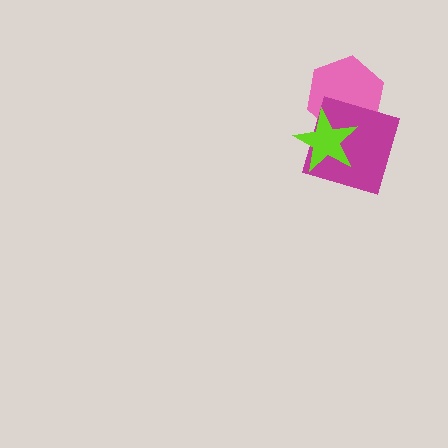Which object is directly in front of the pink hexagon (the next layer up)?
The magenta square is directly in front of the pink hexagon.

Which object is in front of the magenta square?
The lime star is in front of the magenta square.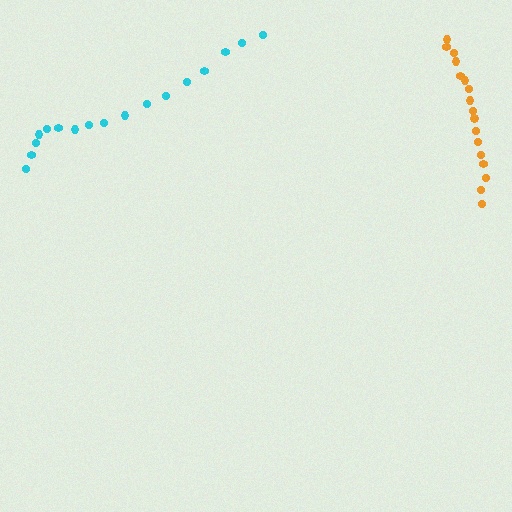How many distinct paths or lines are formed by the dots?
There are 2 distinct paths.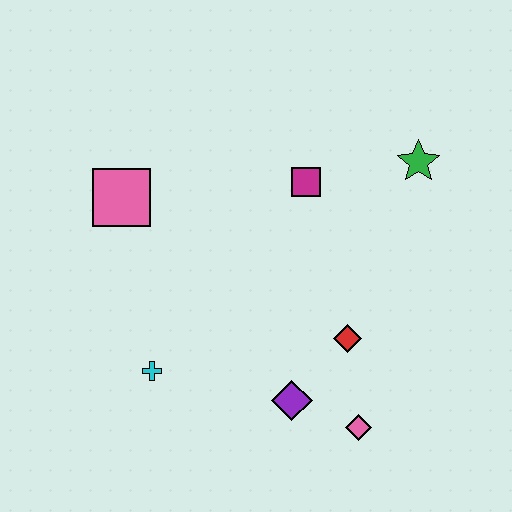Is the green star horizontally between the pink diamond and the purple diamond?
No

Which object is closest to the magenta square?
The green star is closest to the magenta square.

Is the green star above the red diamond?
Yes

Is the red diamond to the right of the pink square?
Yes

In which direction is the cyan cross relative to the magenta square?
The cyan cross is below the magenta square.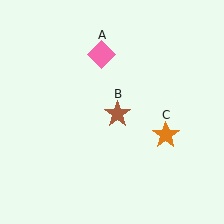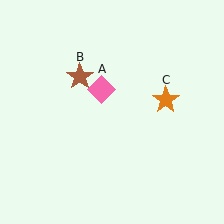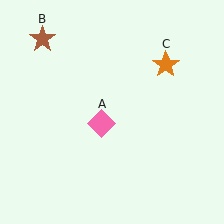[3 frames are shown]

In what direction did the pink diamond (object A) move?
The pink diamond (object A) moved down.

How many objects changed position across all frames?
3 objects changed position: pink diamond (object A), brown star (object B), orange star (object C).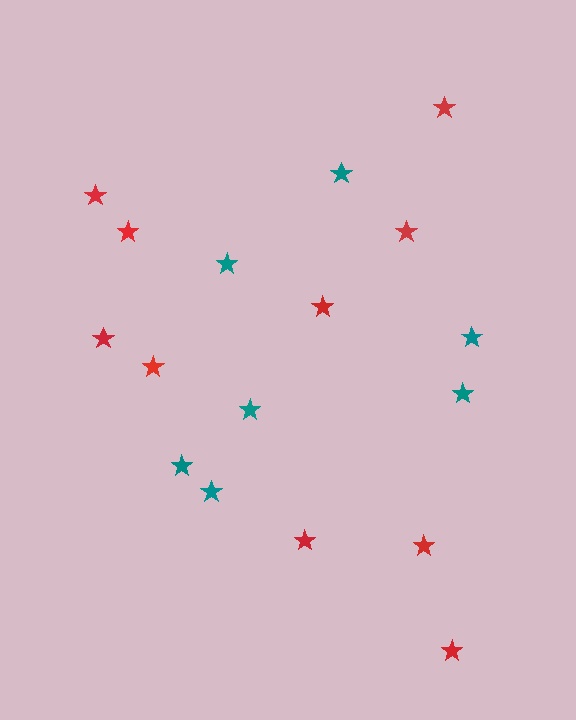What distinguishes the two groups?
There are 2 groups: one group of red stars (10) and one group of teal stars (7).